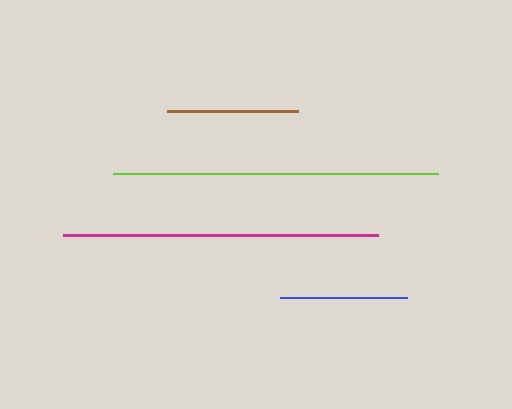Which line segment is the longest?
The lime line is the longest at approximately 325 pixels.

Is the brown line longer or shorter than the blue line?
The brown line is longer than the blue line.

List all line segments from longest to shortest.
From longest to shortest: lime, magenta, brown, blue.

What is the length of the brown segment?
The brown segment is approximately 130 pixels long.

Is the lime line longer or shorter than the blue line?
The lime line is longer than the blue line.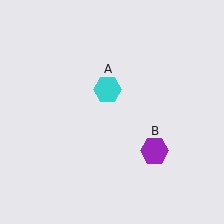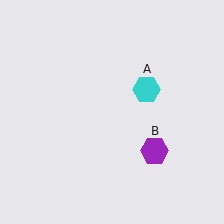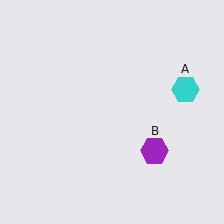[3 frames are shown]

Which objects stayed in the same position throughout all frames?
Purple hexagon (object B) remained stationary.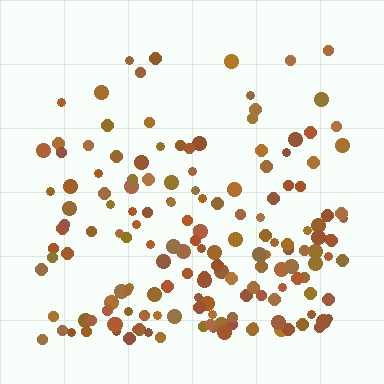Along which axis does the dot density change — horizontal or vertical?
Vertical.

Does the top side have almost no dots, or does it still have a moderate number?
Still a moderate number, just noticeably fewer than the bottom.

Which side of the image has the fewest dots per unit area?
The top.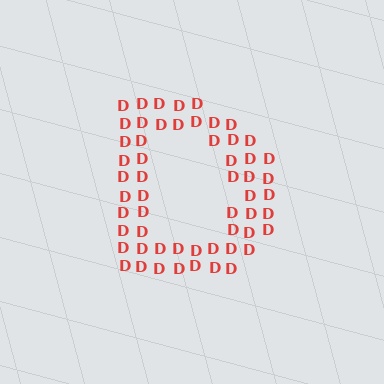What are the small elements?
The small elements are letter D's.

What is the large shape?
The large shape is the letter D.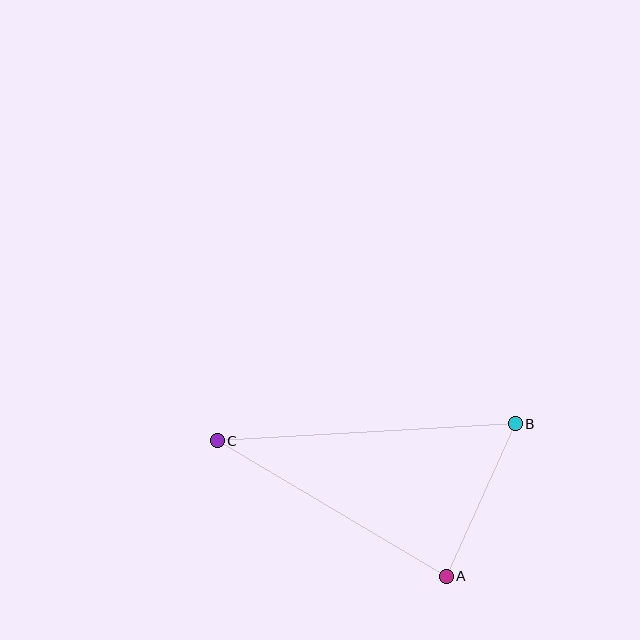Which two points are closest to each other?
Points A and B are closest to each other.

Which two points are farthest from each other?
Points B and C are farthest from each other.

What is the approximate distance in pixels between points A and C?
The distance between A and C is approximately 266 pixels.